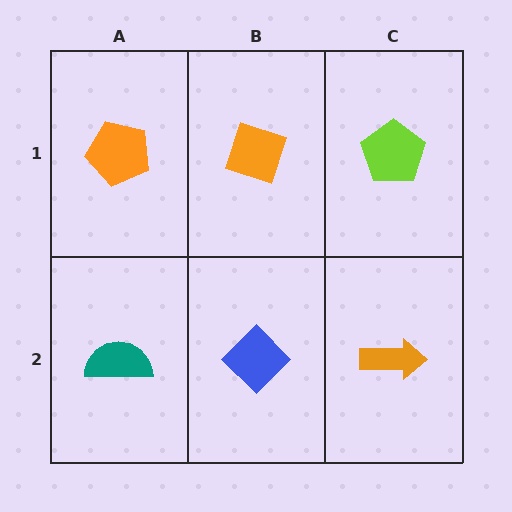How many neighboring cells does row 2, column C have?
2.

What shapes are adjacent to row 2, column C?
A lime pentagon (row 1, column C), a blue diamond (row 2, column B).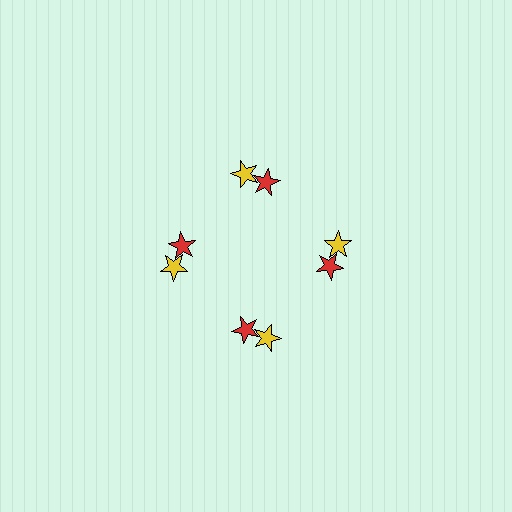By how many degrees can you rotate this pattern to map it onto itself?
The pattern maps onto itself every 90 degrees of rotation.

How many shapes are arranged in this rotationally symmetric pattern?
There are 8 shapes, arranged in 4 groups of 2.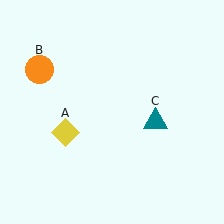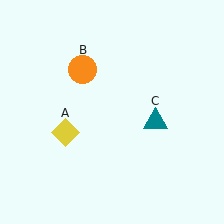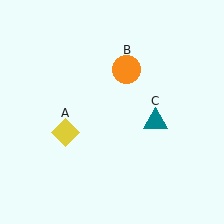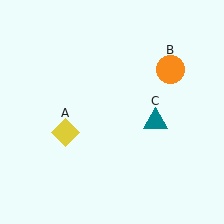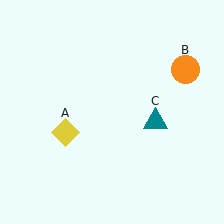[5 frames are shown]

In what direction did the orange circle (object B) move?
The orange circle (object B) moved right.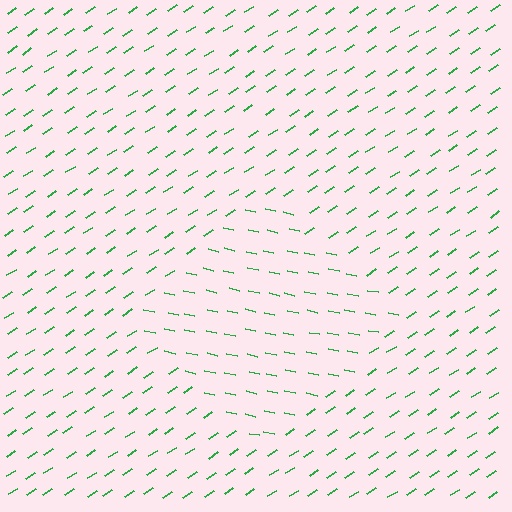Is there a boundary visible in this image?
Yes, there is a texture boundary formed by a change in line orientation.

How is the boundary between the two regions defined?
The boundary is defined purely by a change in line orientation (approximately 45 degrees difference). All lines are the same color and thickness.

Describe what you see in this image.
The image is filled with small green line segments. A diamond region in the image has lines oriented differently from the surrounding lines, creating a visible texture boundary.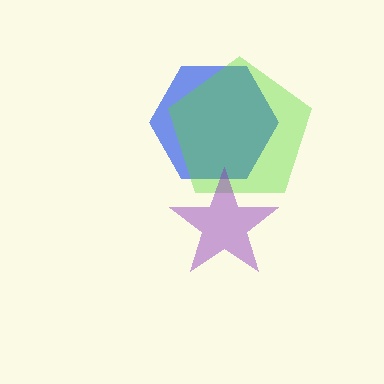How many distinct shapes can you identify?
There are 3 distinct shapes: a blue hexagon, a lime pentagon, a purple star.